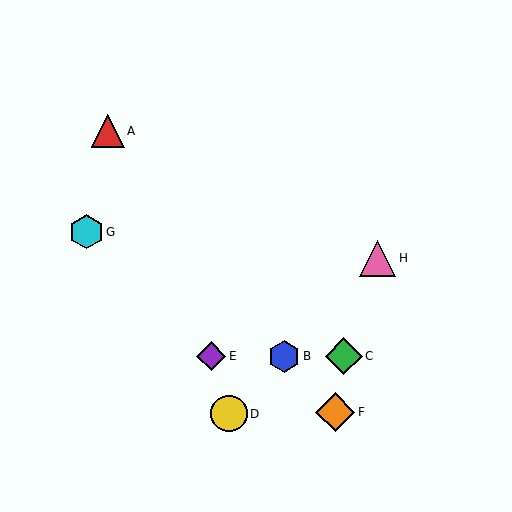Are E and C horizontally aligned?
Yes, both are at y≈356.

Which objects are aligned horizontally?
Objects B, C, E are aligned horizontally.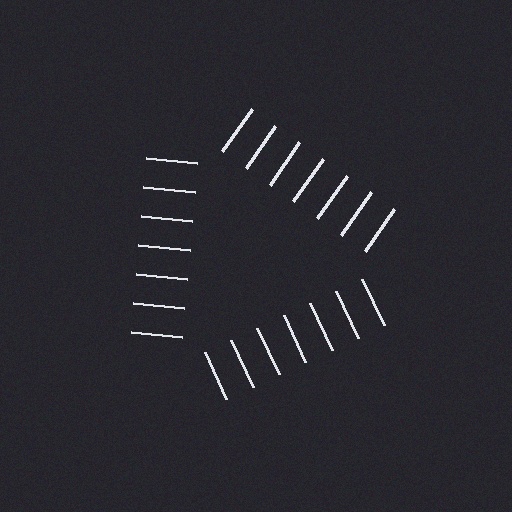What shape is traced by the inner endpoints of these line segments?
An illusory triangle — the line segments terminate on its edges but no continuous stroke is drawn.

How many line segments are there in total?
21 — 7 along each of the 3 edges.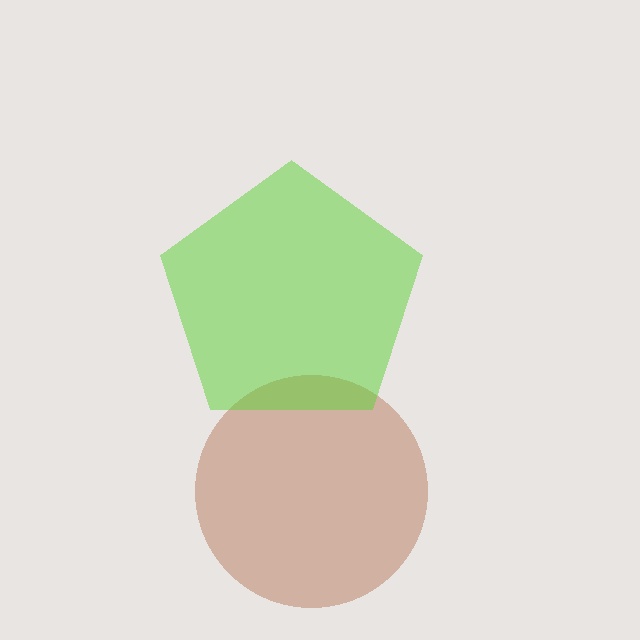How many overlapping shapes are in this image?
There are 2 overlapping shapes in the image.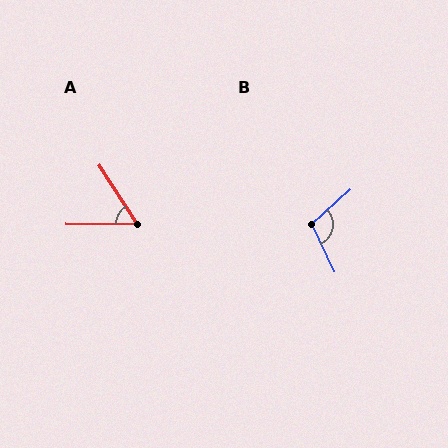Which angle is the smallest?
A, at approximately 57 degrees.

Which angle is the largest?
B, at approximately 106 degrees.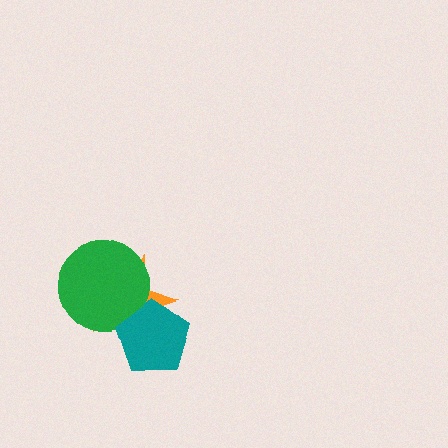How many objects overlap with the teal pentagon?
2 objects overlap with the teal pentagon.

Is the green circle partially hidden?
Yes, it is partially covered by another shape.